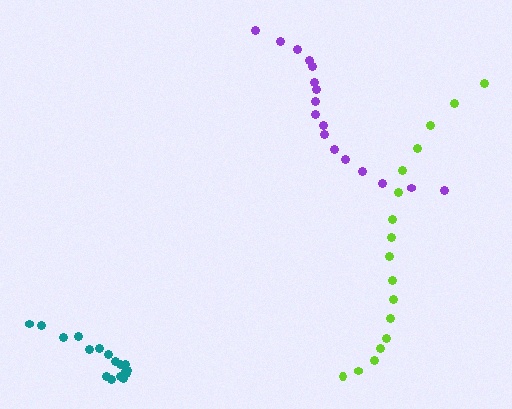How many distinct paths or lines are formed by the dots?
There are 3 distinct paths.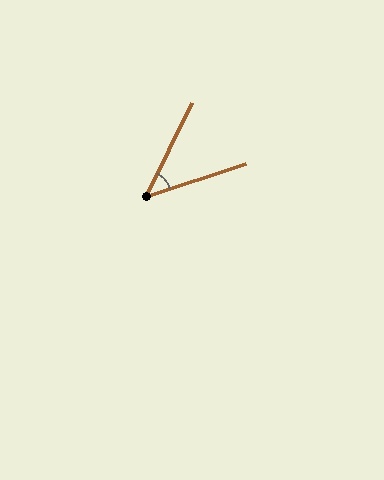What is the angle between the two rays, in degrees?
Approximately 46 degrees.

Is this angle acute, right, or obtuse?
It is acute.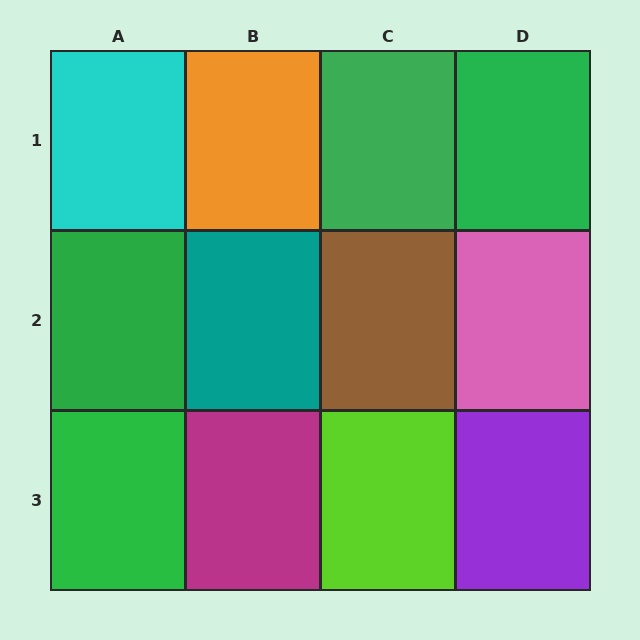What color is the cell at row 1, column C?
Green.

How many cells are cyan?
1 cell is cyan.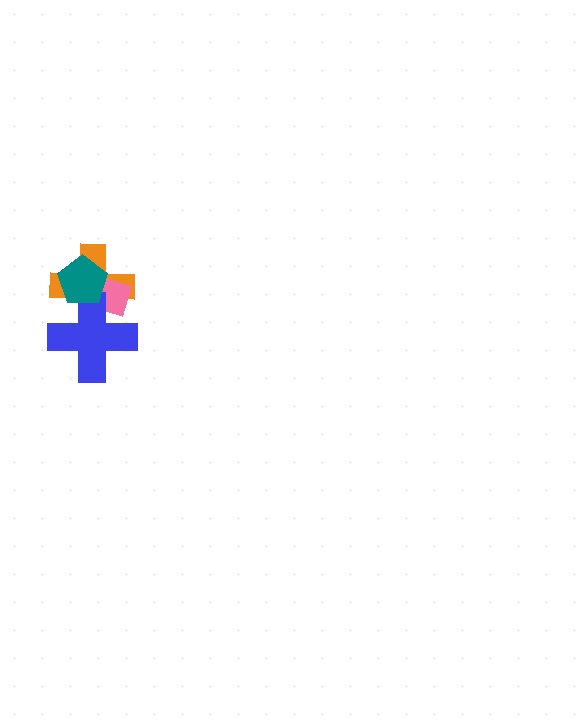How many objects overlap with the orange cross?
3 objects overlap with the orange cross.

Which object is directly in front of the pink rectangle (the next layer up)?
The blue cross is directly in front of the pink rectangle.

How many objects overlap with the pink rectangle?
3 objects overlap with the pink rectangle.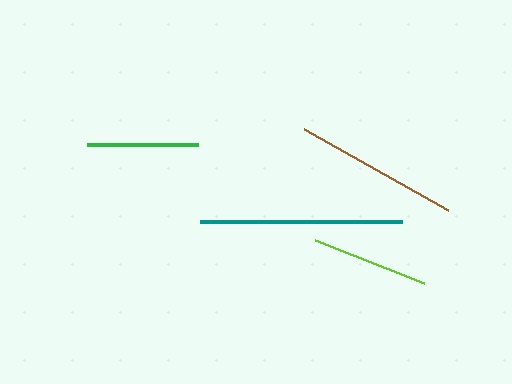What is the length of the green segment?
The green segment is approximately 112 pixels long.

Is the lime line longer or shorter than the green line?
The lime line is longer than the green line.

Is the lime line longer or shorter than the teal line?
The teal line is longer than the lime line.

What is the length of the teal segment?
The teal segment is approximately 202 pixels long.